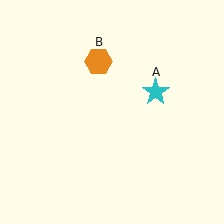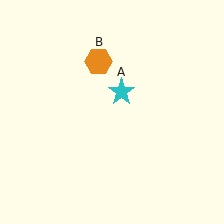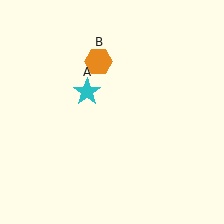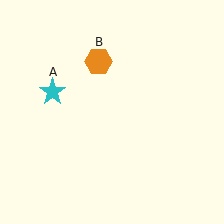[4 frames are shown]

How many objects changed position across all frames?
1 object changed position: cyan star (object A).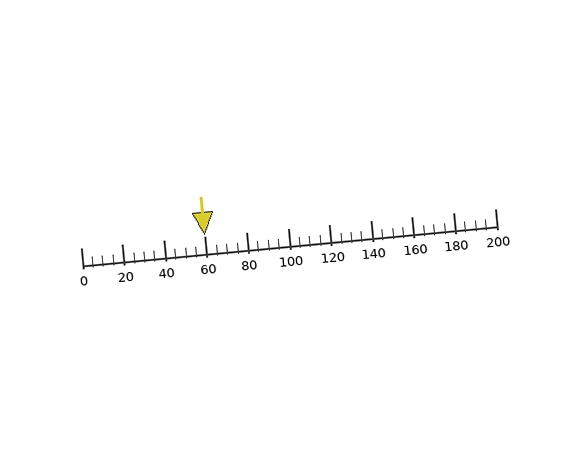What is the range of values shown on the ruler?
The ruler shows values from 0 to 200.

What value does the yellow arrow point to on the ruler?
The yellow arrow points to approximately 60.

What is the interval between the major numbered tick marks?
The major tick marks are spaced 20 units apart.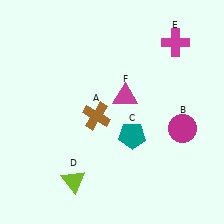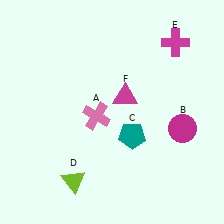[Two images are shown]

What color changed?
The cross (A) changed from brown in Image 1 to pink in Image 2.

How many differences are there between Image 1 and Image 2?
There is 1 difference between the two images.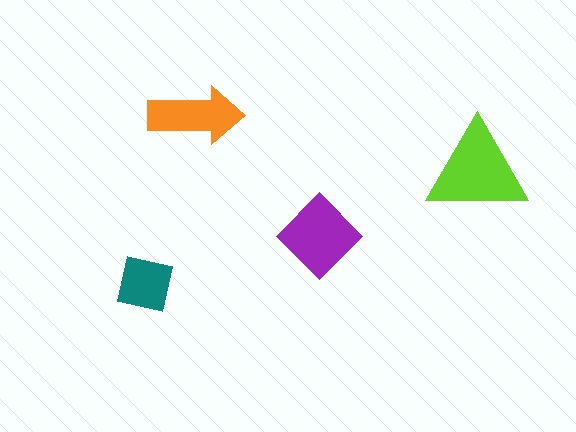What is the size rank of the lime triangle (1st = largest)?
1st.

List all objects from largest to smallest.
The lime triangle, the purple diamond, the orange arrow, the teal square.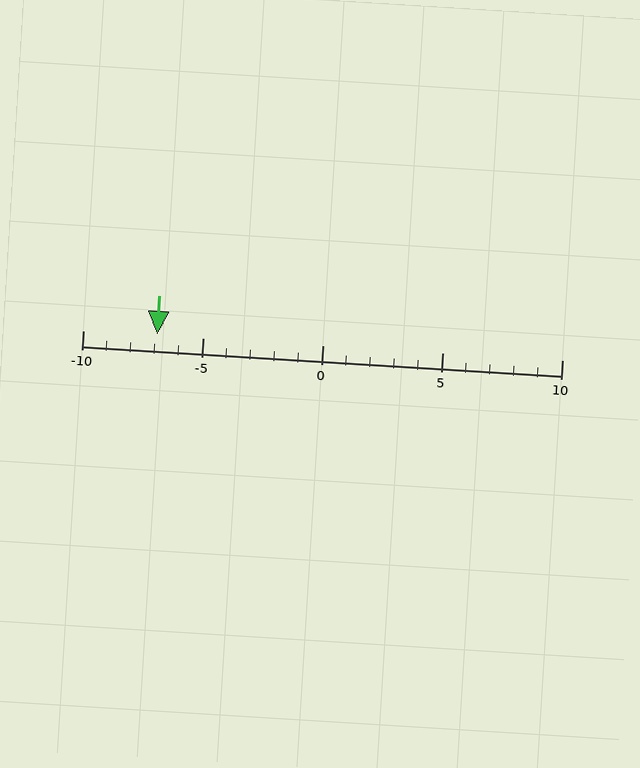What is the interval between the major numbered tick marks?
The major tick marks are spaced 5 units apart.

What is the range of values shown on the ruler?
The ruler shows values from -10 to 10.